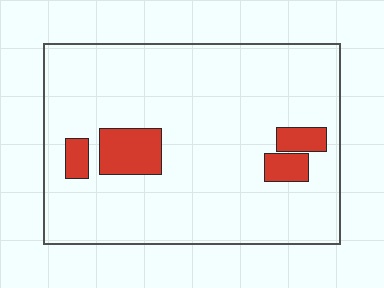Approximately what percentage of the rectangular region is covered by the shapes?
Approximately 10%.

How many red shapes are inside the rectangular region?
4.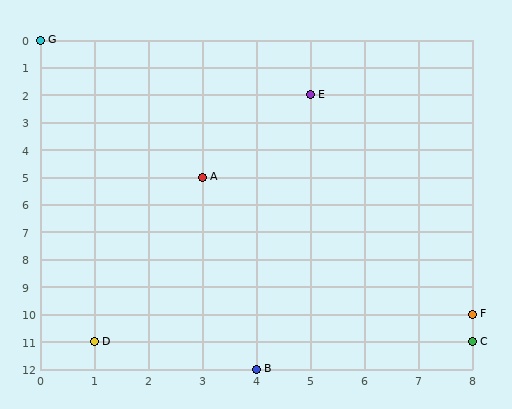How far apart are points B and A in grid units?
Points B and A are 1 column and 7 rows apart (about 7.1 grid units diagonally).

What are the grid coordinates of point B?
Point B is at grid coordinates (4, 12).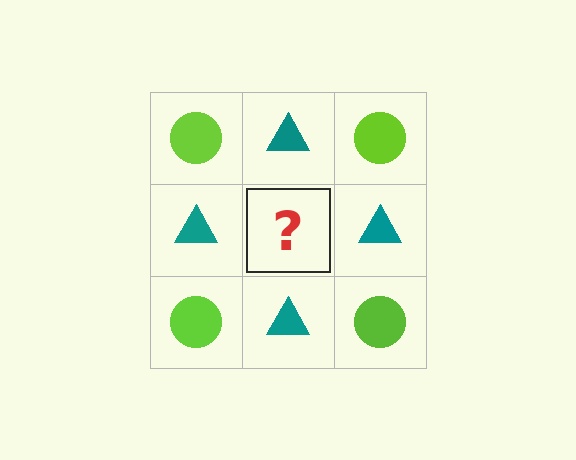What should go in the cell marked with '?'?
The missing cell should contain a lime circle.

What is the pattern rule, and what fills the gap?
The rule is that it alternates lime circle and teal triangle in a checkerboard pattern. The gap should be filled with a lime circle.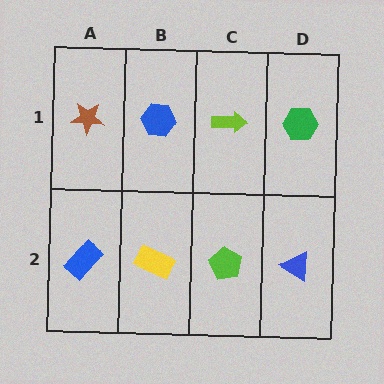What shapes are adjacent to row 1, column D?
A blue triangle (row 2, column D), a lime arrow (row 1, column C).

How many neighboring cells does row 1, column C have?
3.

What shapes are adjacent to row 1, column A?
A blue rectangle (row 2, column A), a blue hexagon (row 1, column B).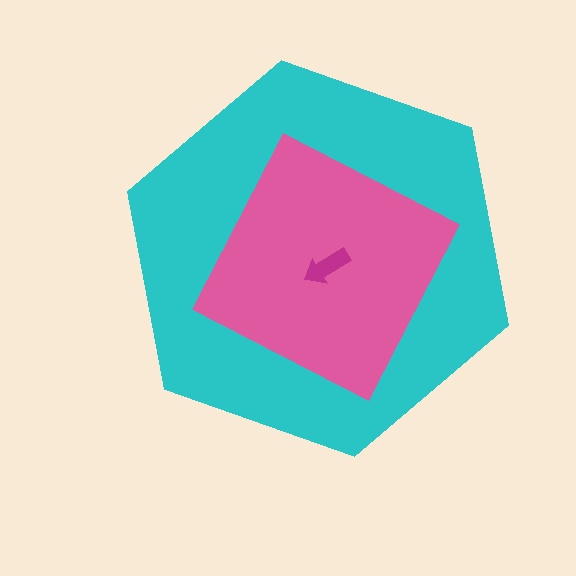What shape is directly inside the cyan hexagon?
The pink square.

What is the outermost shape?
The cyan hexagon.